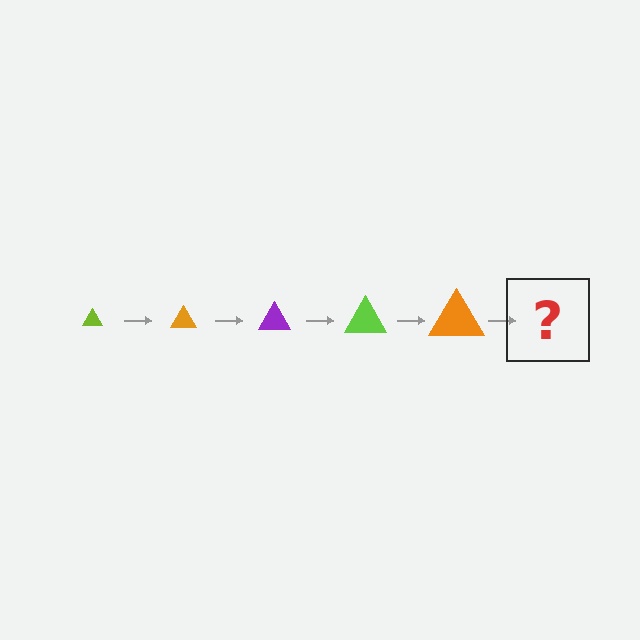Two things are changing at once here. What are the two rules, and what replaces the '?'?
The two rules are that the triangle grows larger each step and the color cycles through lime, orange, and purple. The '?' should be a purple triangle, larger than the previous one.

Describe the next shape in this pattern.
It should be a purple triangle, larger than the previous one.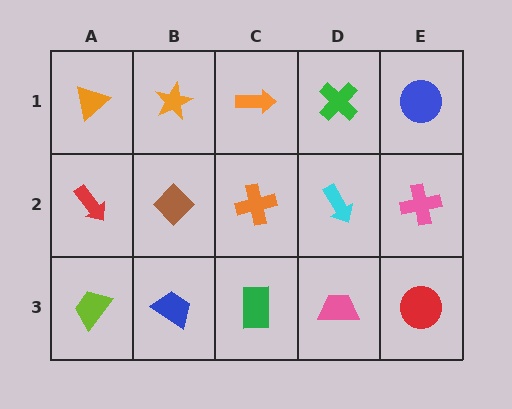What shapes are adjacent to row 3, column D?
A cyan arrow (row 2, column D), a green rectangle (row 3, column C), a red circle (row 3, column E).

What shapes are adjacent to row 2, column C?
An orange arrow (row 1, column C), a green rectangle (row 3, column C), a brown diamond (row 2, column B), a cyan arrow (row 2, column D).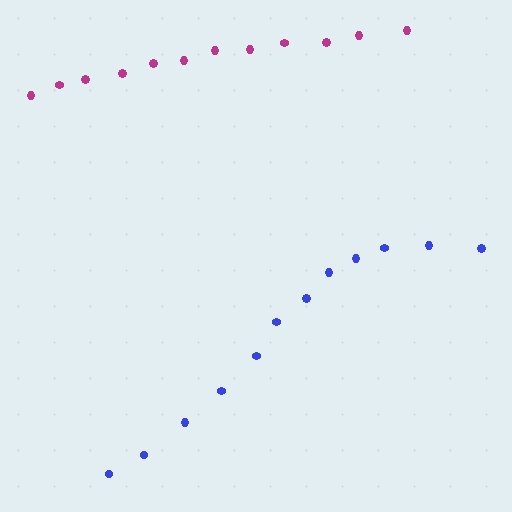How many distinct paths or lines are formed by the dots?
There are 2 distinct paths.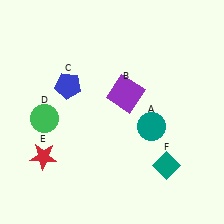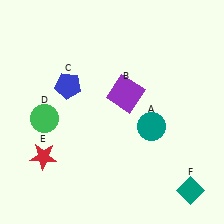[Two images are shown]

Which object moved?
The teal diamond (F) moved down.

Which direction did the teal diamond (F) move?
The teal diamond (F) moved down.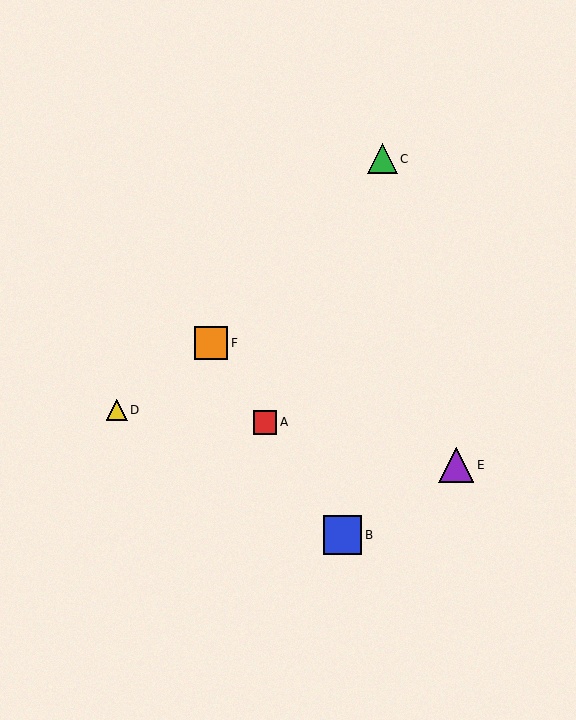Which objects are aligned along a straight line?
Objects A, B, F are aligned along a straight line.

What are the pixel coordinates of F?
Object F is at (211, 343).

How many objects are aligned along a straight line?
3 objects (A, B, F) are aligned along a straight line.